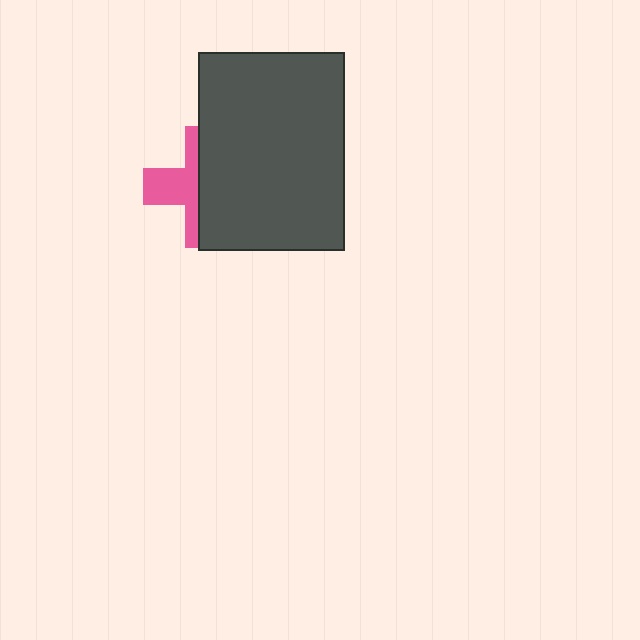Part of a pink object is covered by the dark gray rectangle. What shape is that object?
It is a cross.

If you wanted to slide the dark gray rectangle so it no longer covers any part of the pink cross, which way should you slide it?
Slide it right — that is the most direct way to separate the two shapes.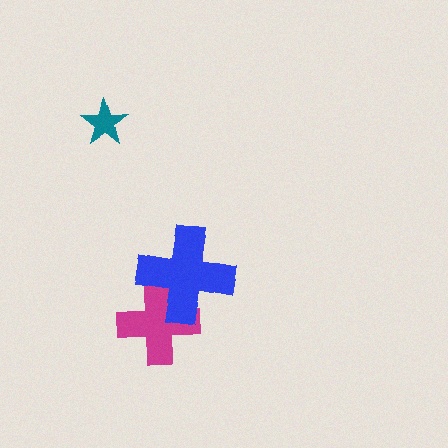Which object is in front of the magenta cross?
The blue cross is in front of the magenta cross.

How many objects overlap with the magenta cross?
1 object overlaps with the magenta cross.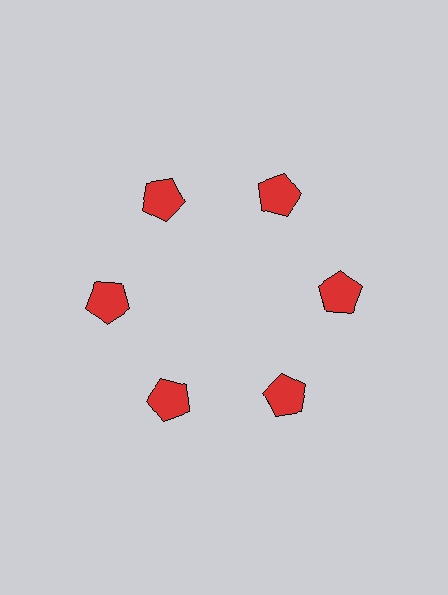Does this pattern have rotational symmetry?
Yes, this pattern has 6-fold rotational symmetry. It looks the same after rotating 60 degrees around the center.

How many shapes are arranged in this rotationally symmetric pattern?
There are 6 shapes, arranged in 6 groups of 1.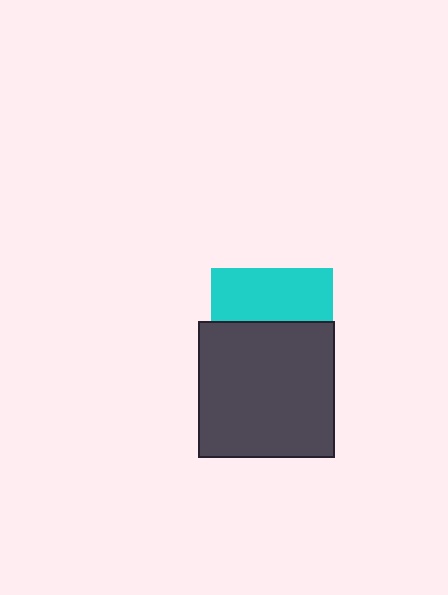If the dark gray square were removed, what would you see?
You would see the complete cyan square.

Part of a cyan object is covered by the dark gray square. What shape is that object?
It is a square.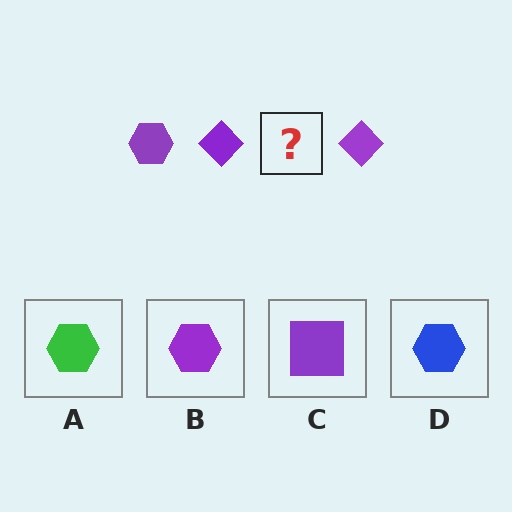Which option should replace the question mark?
Option B.